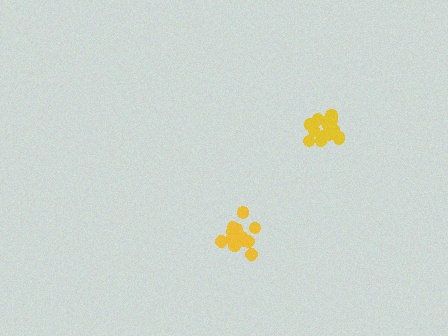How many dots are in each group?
Group 1: 16 dots, Group 2: 19 dots (35 total).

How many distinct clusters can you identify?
There are 2 distinct clusters.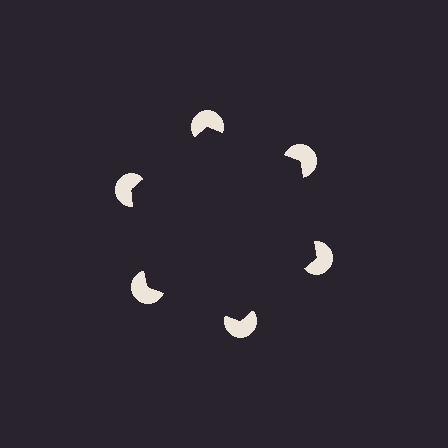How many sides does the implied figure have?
6 sides.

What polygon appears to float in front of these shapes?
An illusory hexagon — its edges are inferred from the aligned wedge cuts in the pac-man discs, not physically drawn.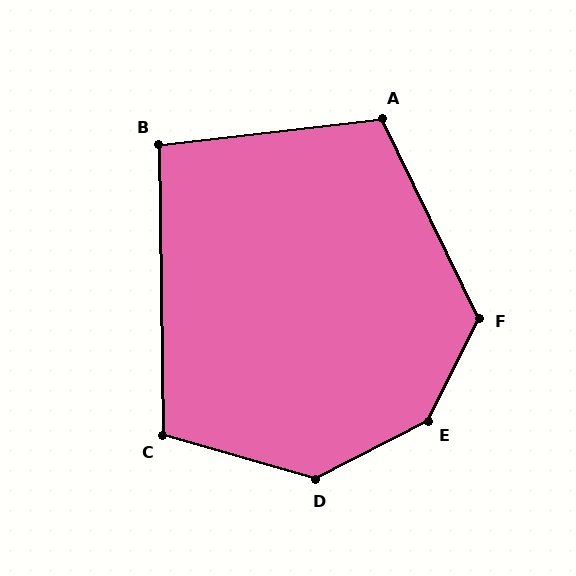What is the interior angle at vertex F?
Approximately 128 degrees (obtuse).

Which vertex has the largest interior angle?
E, at approximately 144 degrees.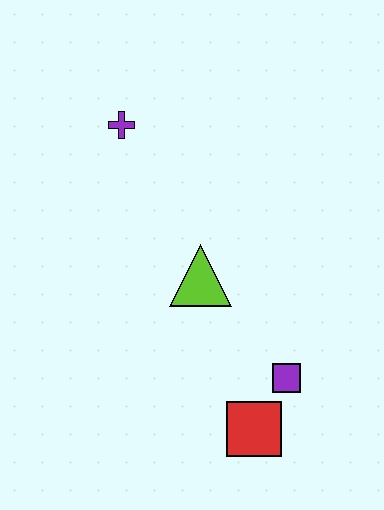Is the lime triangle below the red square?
No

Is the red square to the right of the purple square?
No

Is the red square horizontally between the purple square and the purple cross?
Yes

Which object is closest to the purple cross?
The lime triangle is closest to the purple cross.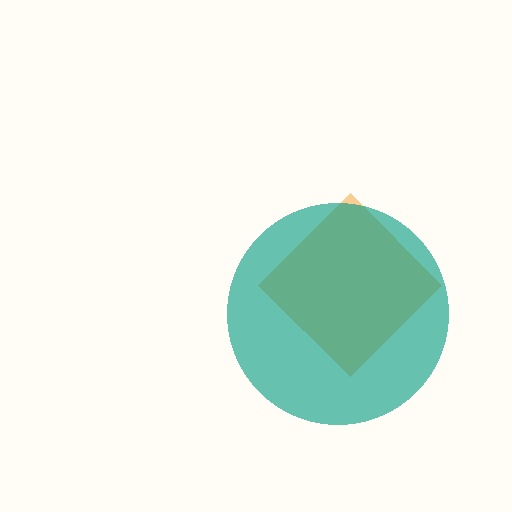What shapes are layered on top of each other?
The layered shapes are: an orange diamond, a teal circle.